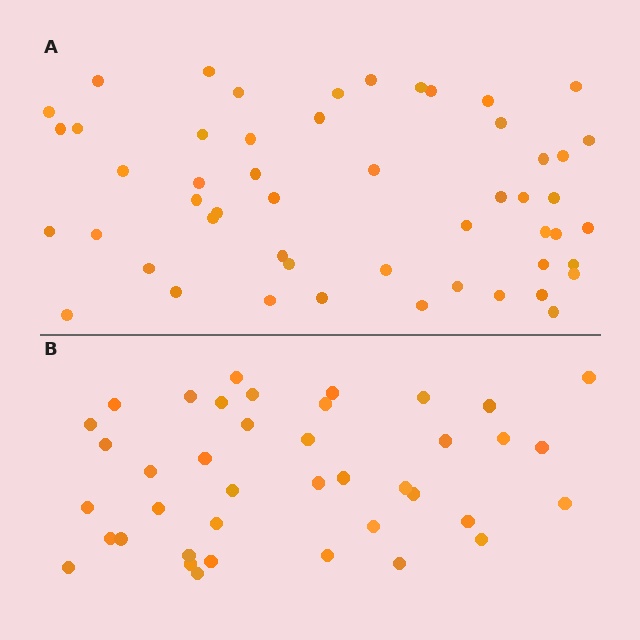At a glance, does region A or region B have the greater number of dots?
Region A (the top region) has more dots.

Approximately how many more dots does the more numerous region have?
Region A has roughly 12 or so more dots than region B.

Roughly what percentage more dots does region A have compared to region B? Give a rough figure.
About 30% more.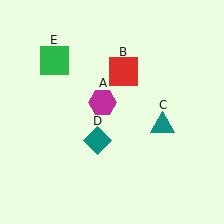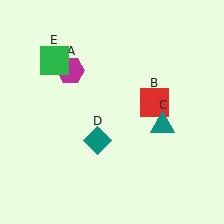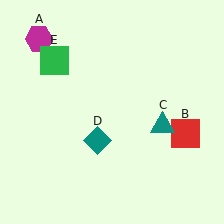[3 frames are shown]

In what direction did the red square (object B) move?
The red square (object B) moved down and to the right.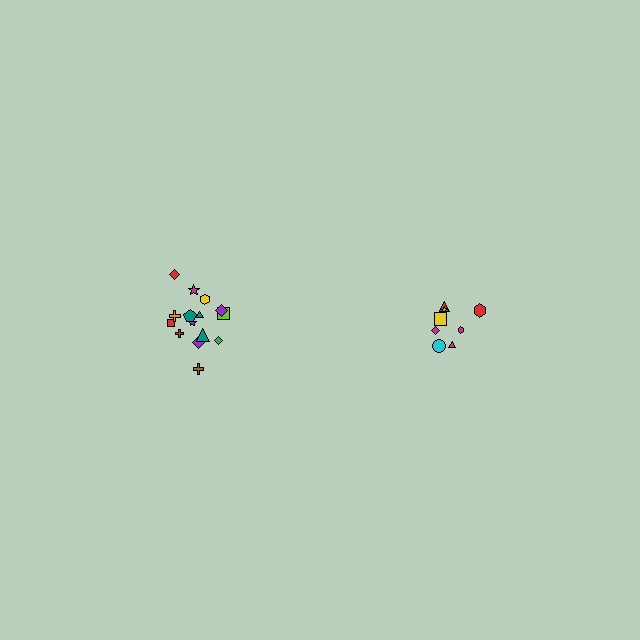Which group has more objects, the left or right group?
The left group.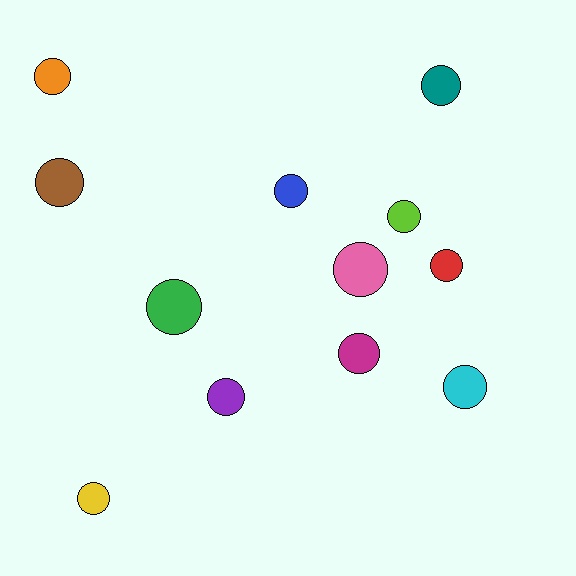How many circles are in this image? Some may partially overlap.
There are 12 circles.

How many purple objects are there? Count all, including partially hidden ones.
There is 1 purple object.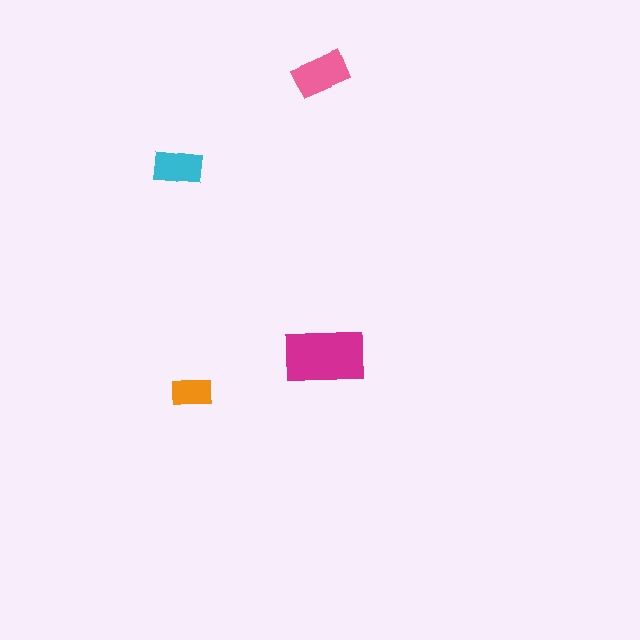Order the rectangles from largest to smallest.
the magenta one, the pink one, the cyan one, the orange one.